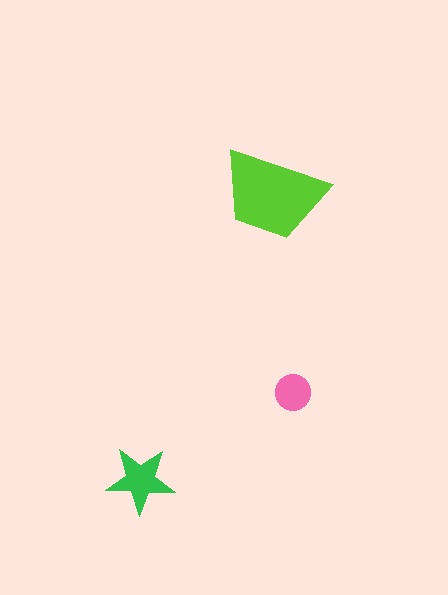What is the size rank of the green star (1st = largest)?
2nd.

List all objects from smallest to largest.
The pink circle, the green star, the lime trapezoid.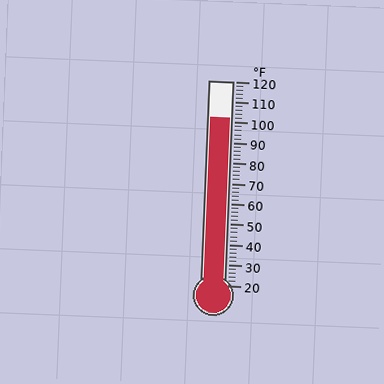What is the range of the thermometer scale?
The thermometer scale ranges from 20°F to 120°F.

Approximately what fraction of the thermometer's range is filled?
The thermometer is filled to approximately 80% of its range.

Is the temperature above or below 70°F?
The temperature is above 70°F.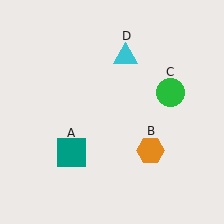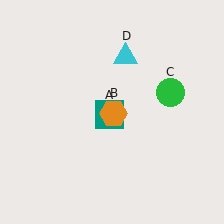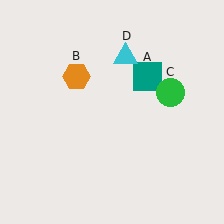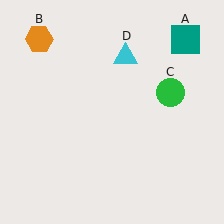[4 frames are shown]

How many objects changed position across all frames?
2 objects changed position: teal square (object A), orange hexagon (object B).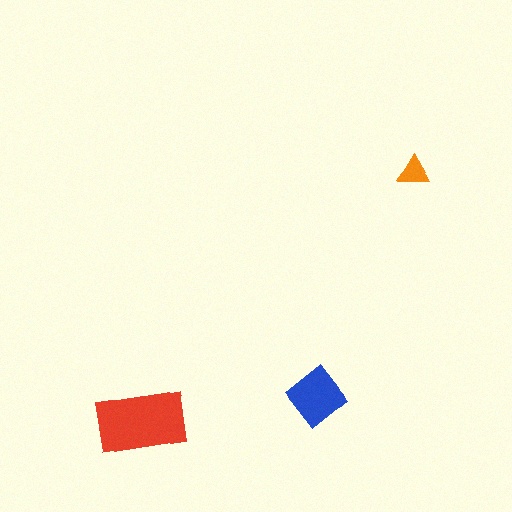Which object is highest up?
The orange triangle is topmost.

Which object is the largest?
The red rectangle.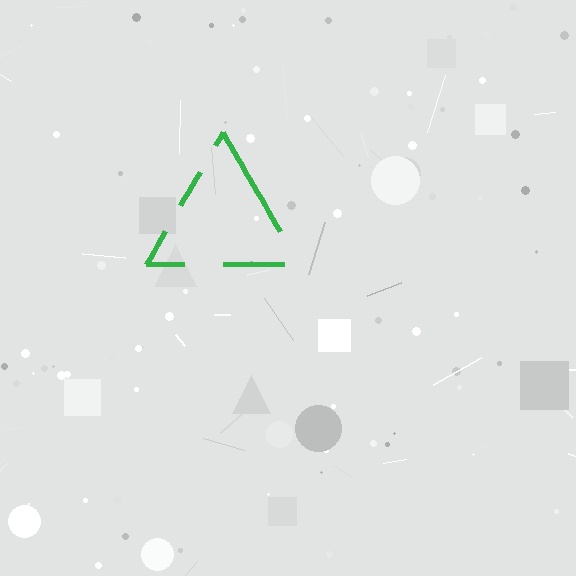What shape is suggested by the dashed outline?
The dashed outline suggests a triangle.